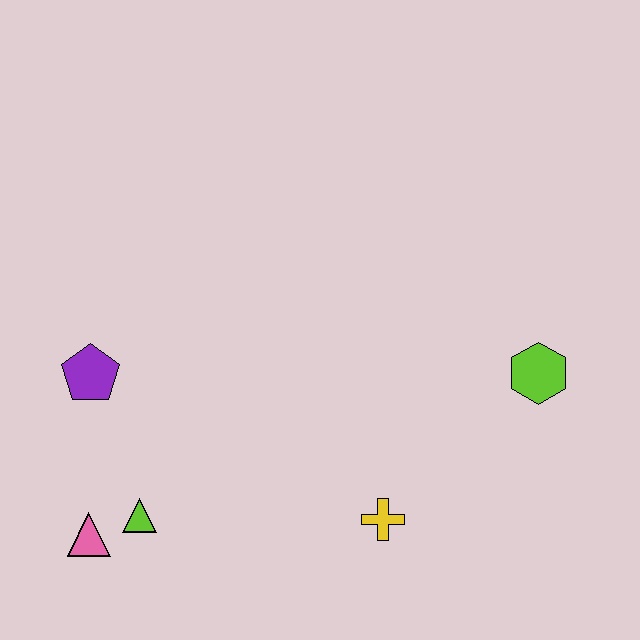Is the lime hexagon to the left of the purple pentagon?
No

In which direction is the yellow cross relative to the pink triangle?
The yellow cross is to the right of the pink triangle.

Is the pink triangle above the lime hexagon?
No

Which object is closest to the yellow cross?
The lime hexagon is closest to the yellow cross.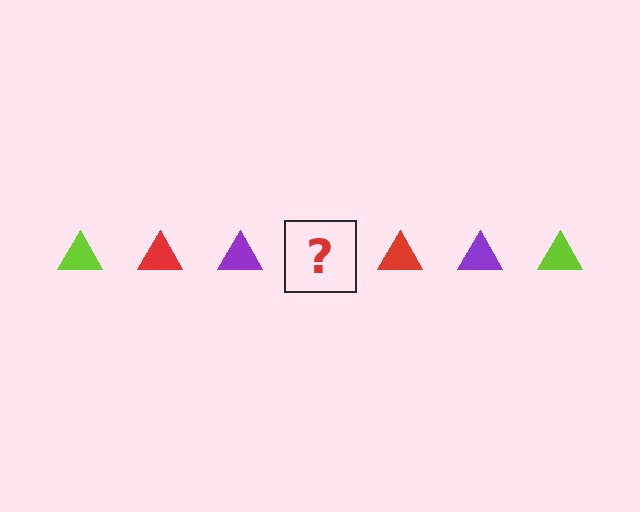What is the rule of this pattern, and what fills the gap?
The rule is that the pattern cycles through lime, red, purple triangles. The gap should be filled with a lime triangle.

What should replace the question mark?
The question mark should be replaced with a lime triangle.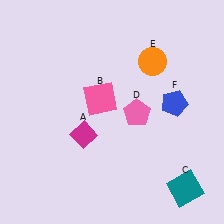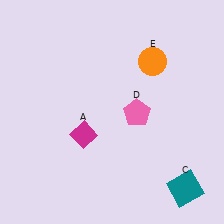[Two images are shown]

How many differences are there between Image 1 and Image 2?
There are 2 differences between the two images.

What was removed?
The blue pentagon (F), the pink square (B) were removed in Image 2.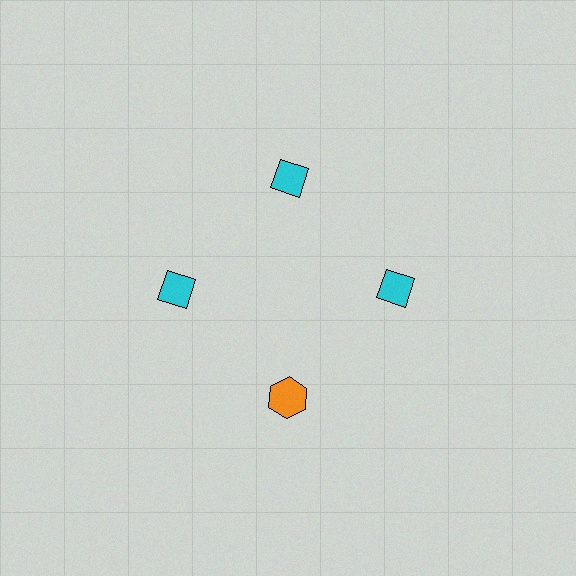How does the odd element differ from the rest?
It differs in both color (orange instead of cyan) and shape (hexagon instead of diamond).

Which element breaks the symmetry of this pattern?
The orange hexagon at roughly the 6 o'clock position breaks the symmetry. All other shapes are cyan diamonds.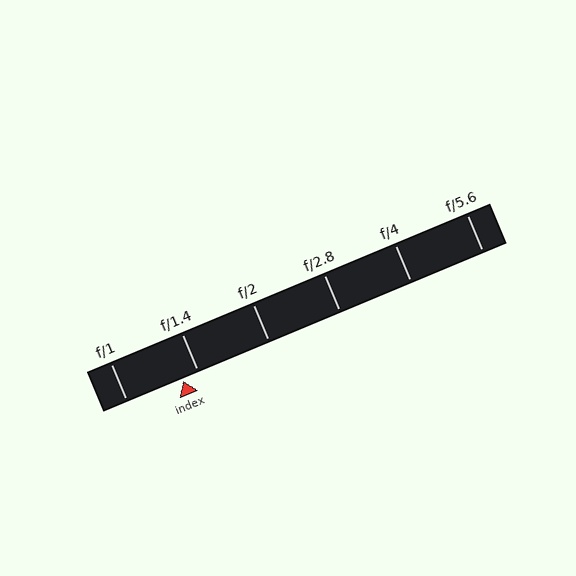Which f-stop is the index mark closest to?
The index mark is closest to f/1.4.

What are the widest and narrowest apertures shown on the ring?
The widest aperture shown is f/1 and the narrowest is f/5.6.